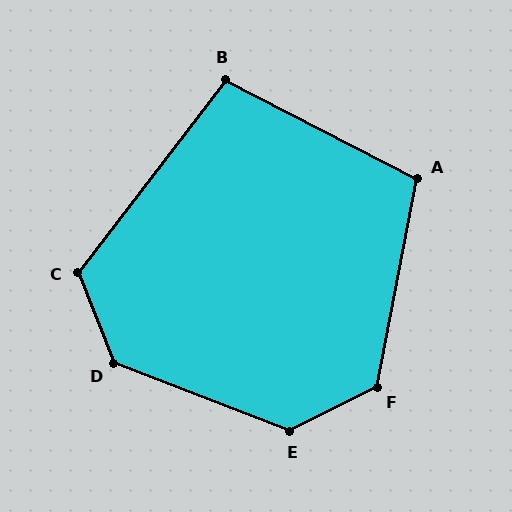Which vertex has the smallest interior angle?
B, at approximately 100 degrees.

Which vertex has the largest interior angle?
D, at approximately 132 degrees.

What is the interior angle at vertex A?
Approximately 106 degrees (obtuse).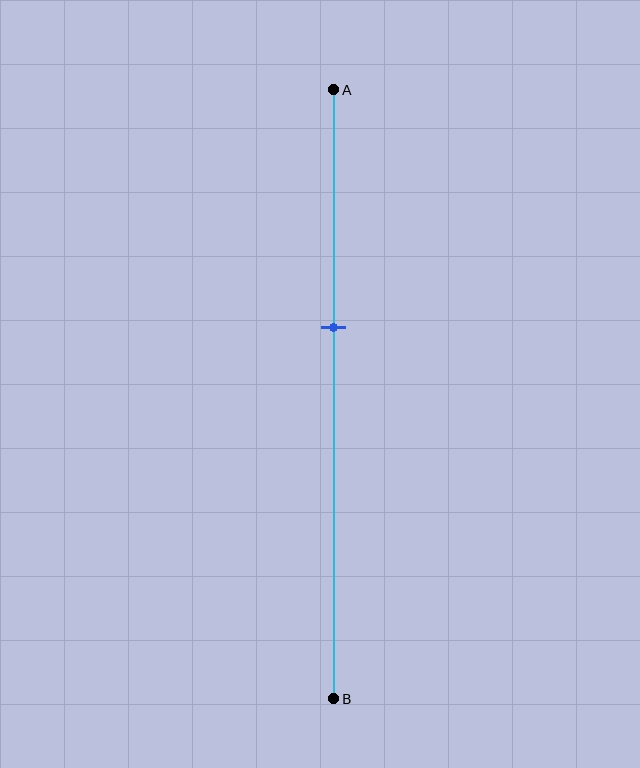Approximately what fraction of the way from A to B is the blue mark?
The blue mark is approximately 40% of the way from A to B.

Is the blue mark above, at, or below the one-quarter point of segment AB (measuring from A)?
The blue mark is below the one-quarter point of segment AB.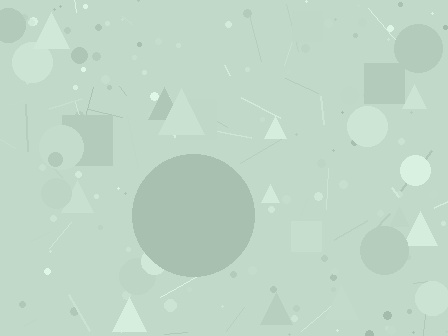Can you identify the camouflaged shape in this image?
The camouflaged shape is a circle.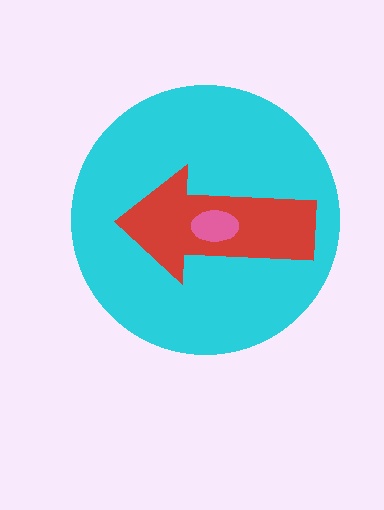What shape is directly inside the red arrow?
The pink ellipse.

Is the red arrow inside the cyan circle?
Yes.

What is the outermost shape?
The cyan circle.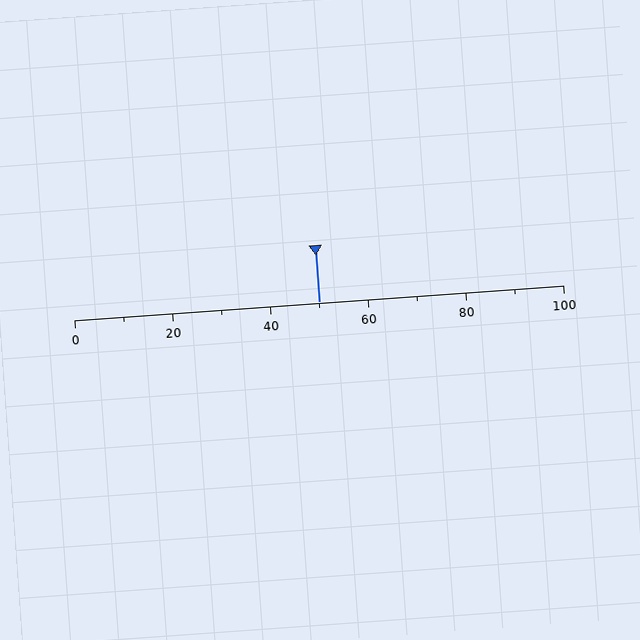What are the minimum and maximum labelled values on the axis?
The axis runs from 0 to 100.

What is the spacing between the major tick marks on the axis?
The major ticks are spaced 20 apart.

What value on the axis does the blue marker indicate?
The marker indicates approximately 50.